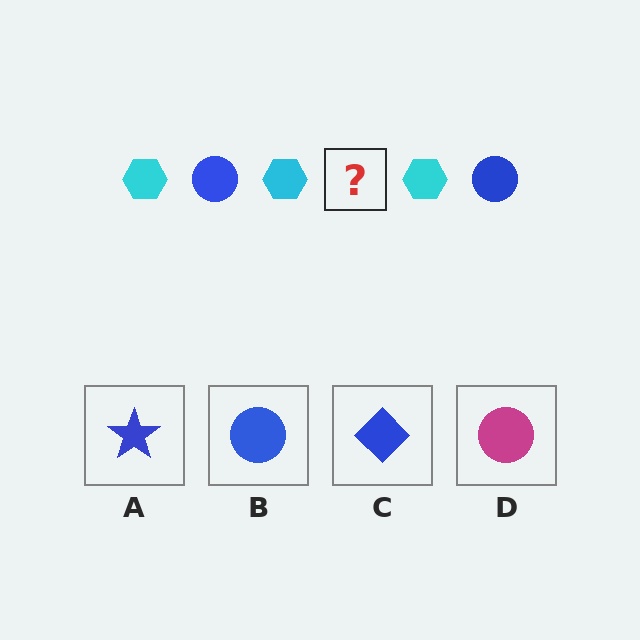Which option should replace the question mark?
Option B.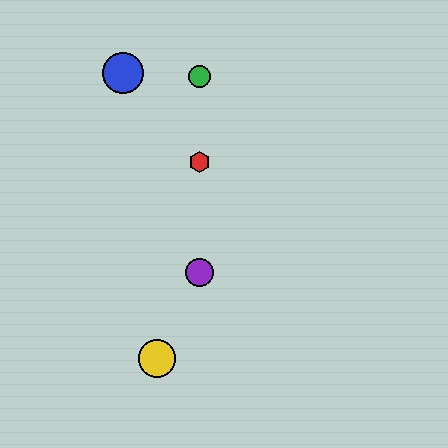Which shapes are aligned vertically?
The red hexagon, the green circle, the purple circle are aligned vertically.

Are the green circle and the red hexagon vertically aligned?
Yes, both are at x≈199.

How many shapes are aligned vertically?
3 shapes (the red hexagon, the green circle, the purple circle) are aligned vertically.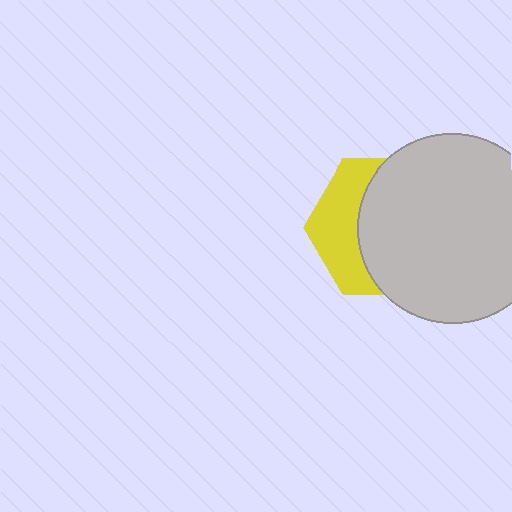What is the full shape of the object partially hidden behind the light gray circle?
The partially hidden object is a yellow hexagon.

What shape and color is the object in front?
The object in front is a light gray circle.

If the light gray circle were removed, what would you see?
You would see the complete yellow hexagon.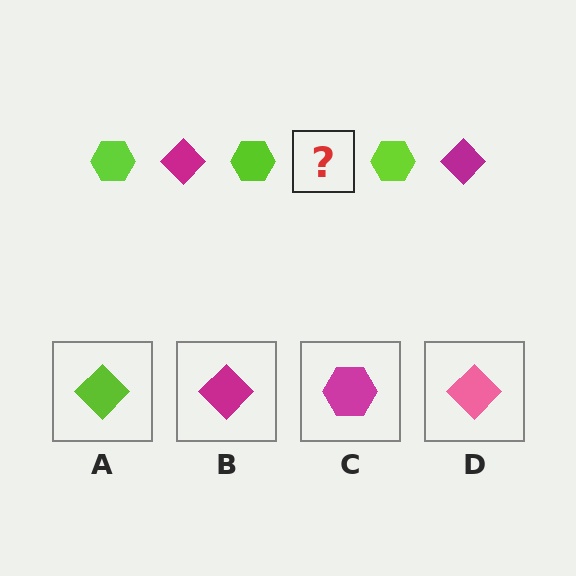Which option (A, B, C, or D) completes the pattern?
B.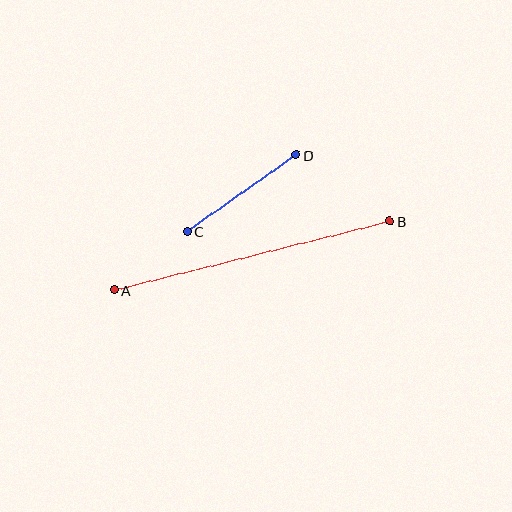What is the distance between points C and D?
The distance is approximately 133 pixels.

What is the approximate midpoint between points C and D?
The midpoint is at approximately (242, 193) pixels.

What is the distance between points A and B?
The distance is approximately 285 pixels.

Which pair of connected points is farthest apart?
Points A and B are farthest apart.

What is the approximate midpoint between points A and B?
The midpoint is at approximately (252, 255) pixels.